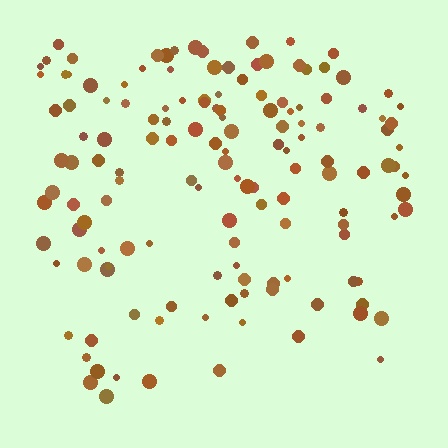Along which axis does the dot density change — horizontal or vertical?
Vertical.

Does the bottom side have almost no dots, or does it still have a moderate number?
Still a moderate number, just noticeably fewer than the top.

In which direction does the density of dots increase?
From bottom to top, with the top side densest.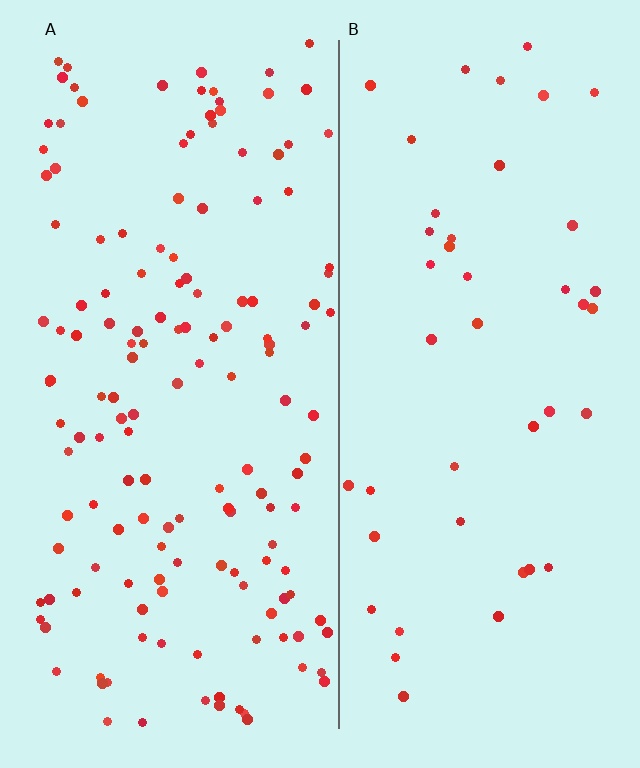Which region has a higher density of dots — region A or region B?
A (the left).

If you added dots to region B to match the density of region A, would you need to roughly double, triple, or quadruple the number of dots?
Approximately triple.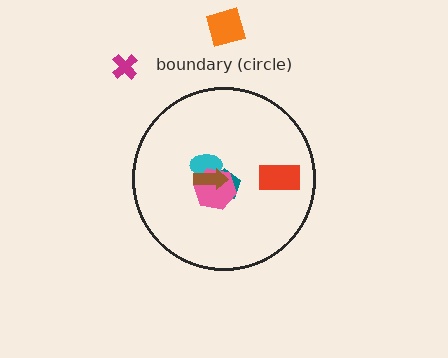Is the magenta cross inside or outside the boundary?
Outside.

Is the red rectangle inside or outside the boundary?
Inside.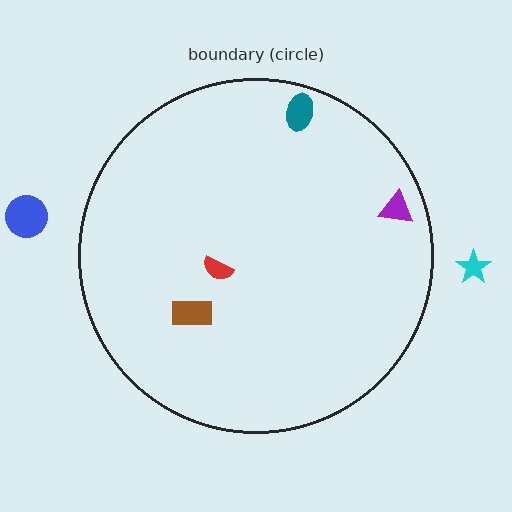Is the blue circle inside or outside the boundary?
Outside.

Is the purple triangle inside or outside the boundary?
Inside.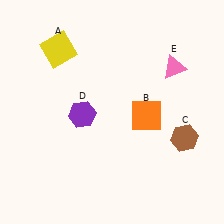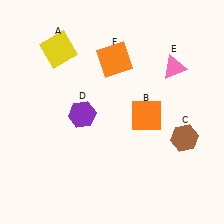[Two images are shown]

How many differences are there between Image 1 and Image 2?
There is 1 difference between the two images.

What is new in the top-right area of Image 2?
An orange square (F) was added in the top-right area of Image 2.